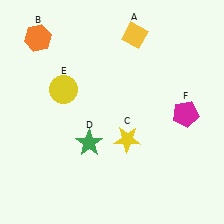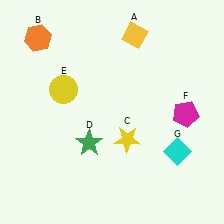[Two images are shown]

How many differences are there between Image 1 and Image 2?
There is 1 difference between the two images.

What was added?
A cyan diamond (G) was added in Image 2.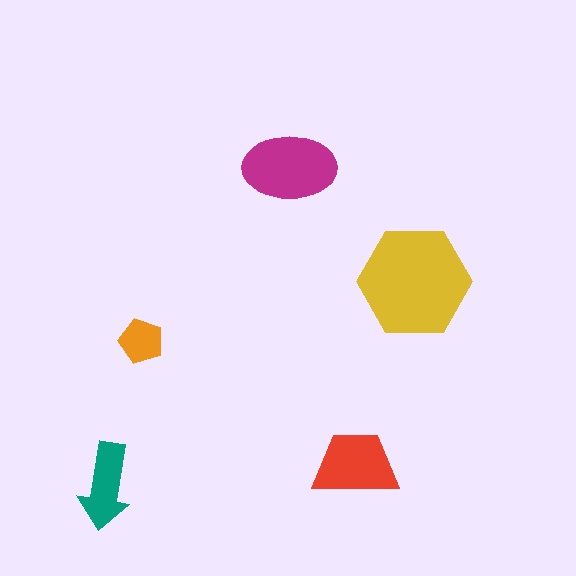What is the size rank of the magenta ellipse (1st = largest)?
2nd.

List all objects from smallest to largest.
The orange pentagon, the teal arrow, the red trapezoid, the magenta ellipse, the yellow hexagon.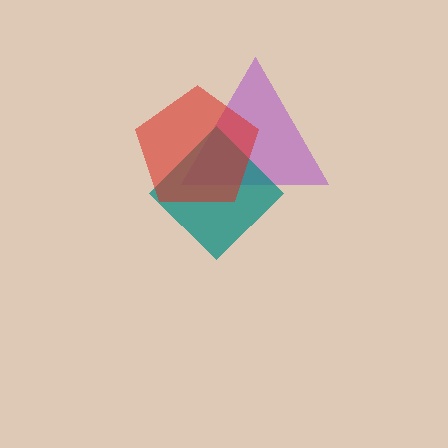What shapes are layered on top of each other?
The layered shapes are: a purple triangle, a teal diamond, a red pentagon.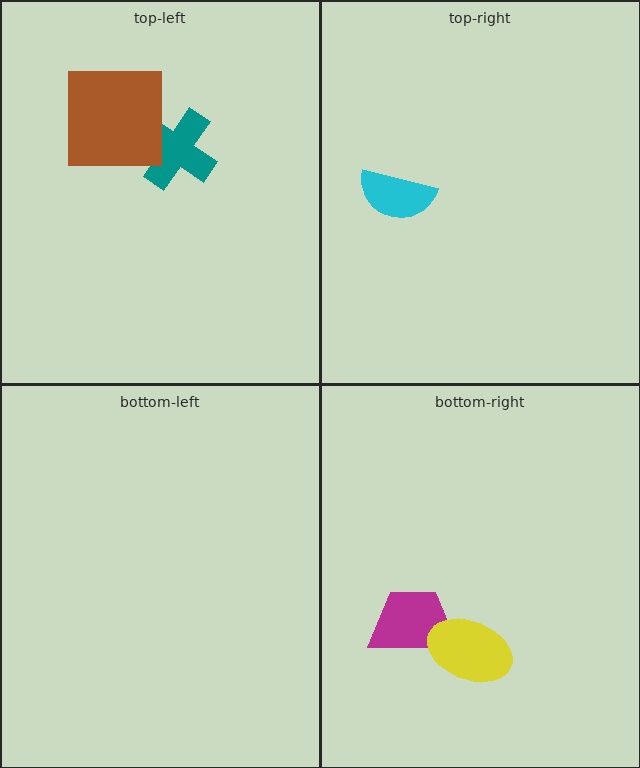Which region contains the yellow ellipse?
The bottom-right region.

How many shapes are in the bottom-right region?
2.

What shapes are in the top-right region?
The cyan semicircle.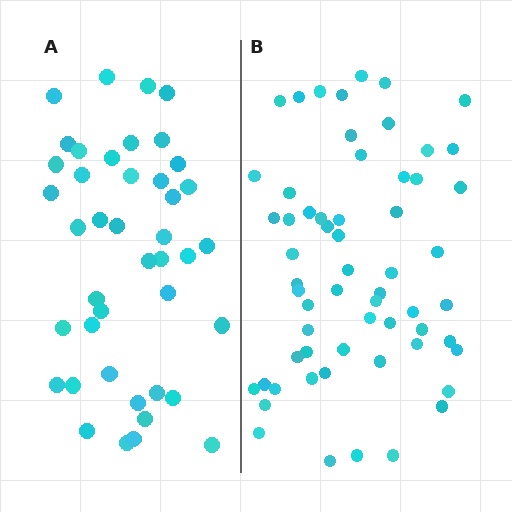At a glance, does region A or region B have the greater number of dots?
Region B (the right region) has more dots.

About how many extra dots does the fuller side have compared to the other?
Region B has approximately 20 more dots than region A.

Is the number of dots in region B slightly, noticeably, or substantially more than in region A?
Region B has noticeably more, but not dramatically so. The ratio is roughly 1.4 to 1.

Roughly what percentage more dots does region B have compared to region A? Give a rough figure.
About 45% more.